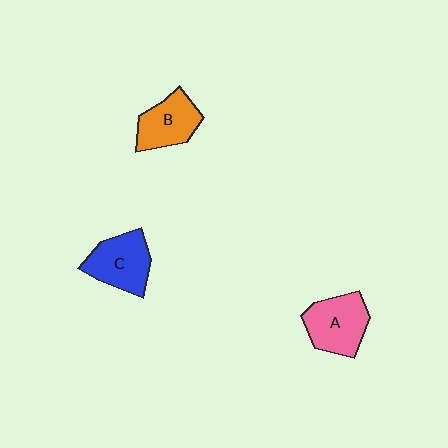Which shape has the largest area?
Shape A (pink).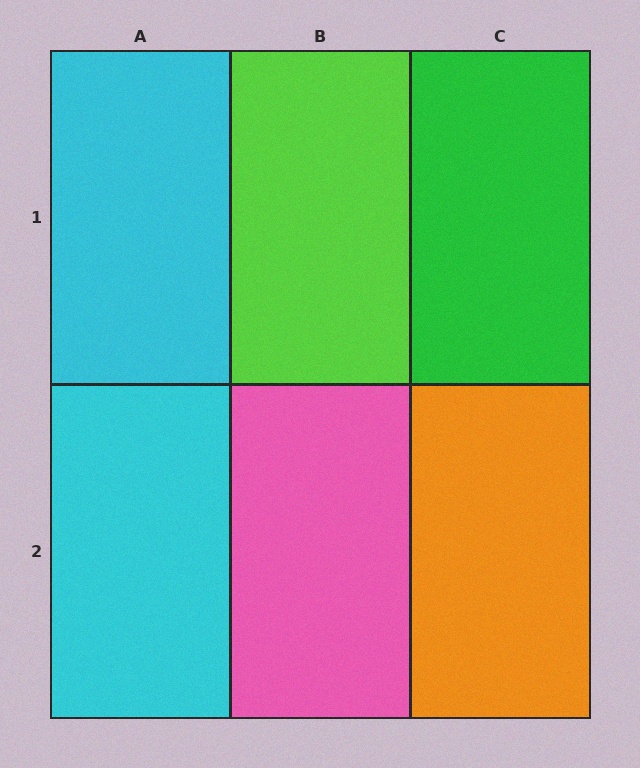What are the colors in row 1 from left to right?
Cyan, lime, green.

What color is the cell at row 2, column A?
Cyan.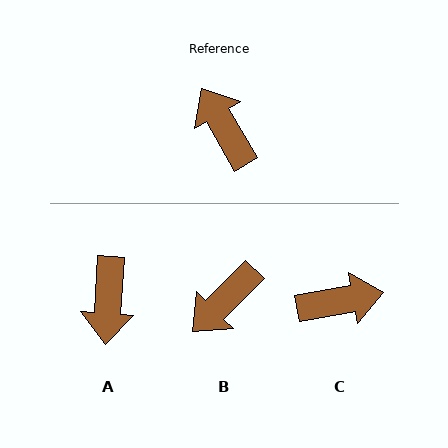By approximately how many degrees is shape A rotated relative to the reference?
Approximately 146 degrees counter-clockwise.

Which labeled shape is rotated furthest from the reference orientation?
A, about 146 degrees away.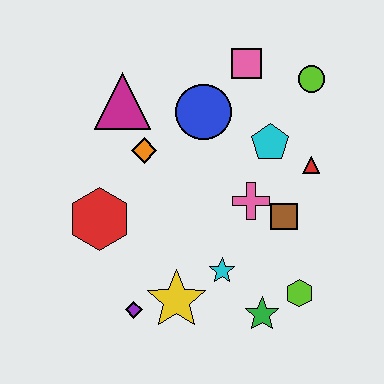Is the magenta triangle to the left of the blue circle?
Yes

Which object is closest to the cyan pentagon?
The red triangle is closest to the cyan pentagon.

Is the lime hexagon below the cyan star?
Yes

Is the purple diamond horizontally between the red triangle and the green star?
No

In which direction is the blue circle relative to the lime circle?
The blue circle is to the left of the lime circle.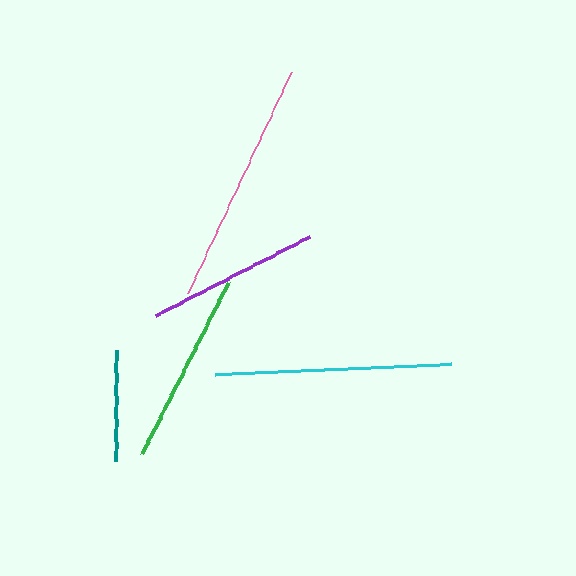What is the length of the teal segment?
The teal segment is approximately 110 pixels long.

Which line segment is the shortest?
The teal line is the shortest at approximately 110 pixels.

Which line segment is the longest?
The pink line is the longest at approximately 245 pixels.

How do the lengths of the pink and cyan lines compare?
The pink and cyan lines are approximately the same length.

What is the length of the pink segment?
The pink segment is approximately 245 pixels long.